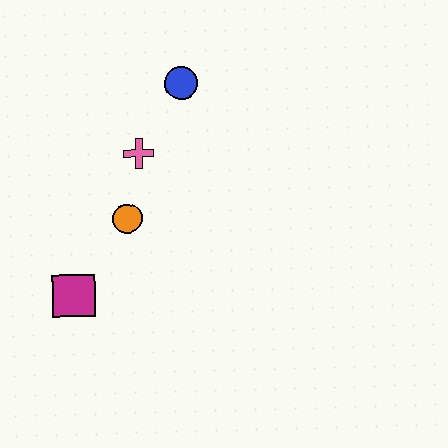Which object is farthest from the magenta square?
The blue circle is farthest from the magenta square.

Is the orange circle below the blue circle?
Yes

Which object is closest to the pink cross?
The orange circle is closest to the pink cross.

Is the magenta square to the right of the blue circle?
No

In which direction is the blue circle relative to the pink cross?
The blue circle is above the pink cross.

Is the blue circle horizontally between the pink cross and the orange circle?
No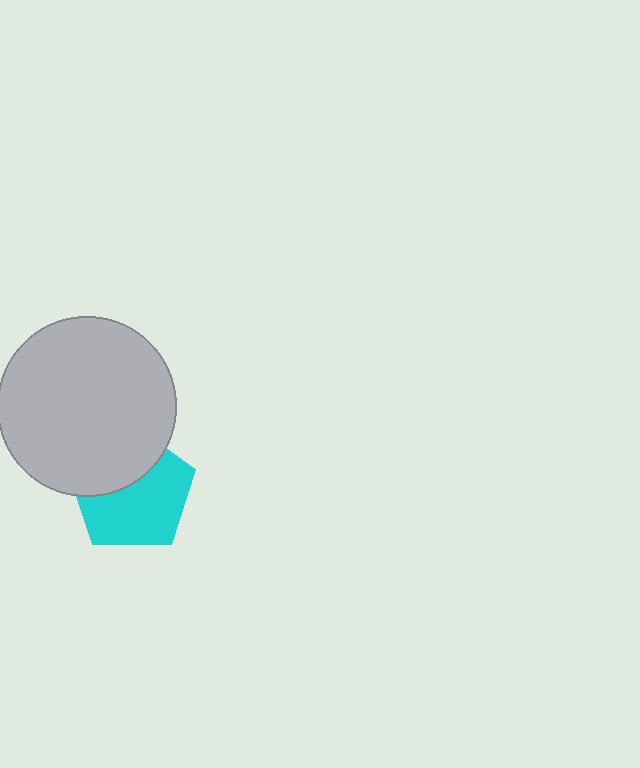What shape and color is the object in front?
The object in front is a light gray circle.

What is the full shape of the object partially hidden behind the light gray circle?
The partially hidden object is a cyan pentagon.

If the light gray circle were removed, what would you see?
You would see the complete cyan pentagon.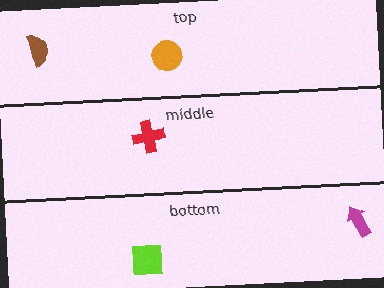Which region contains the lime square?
The bottom region.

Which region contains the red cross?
The middle region.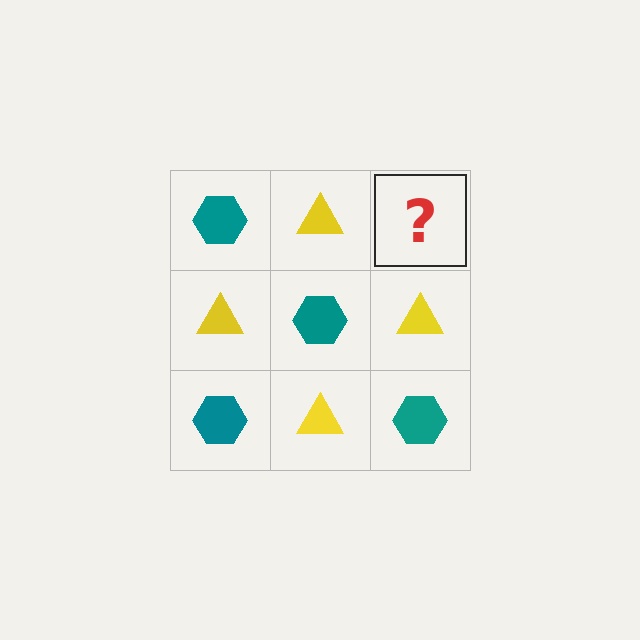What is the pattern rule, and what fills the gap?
The rule is that it alternates teal hexagon and yellow triangle in a checkerboard pattern. The gap should be filled with a teal hexagon.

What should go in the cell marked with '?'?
The missing cell should contain a teal hexagon.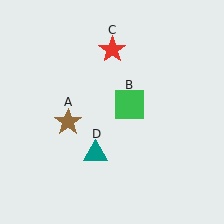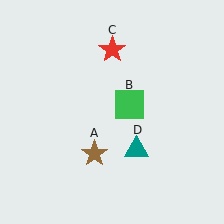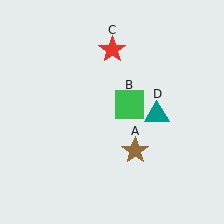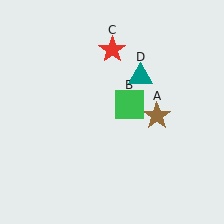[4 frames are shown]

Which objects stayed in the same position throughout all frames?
Green square (object B) and red star (object C) remained stationary.